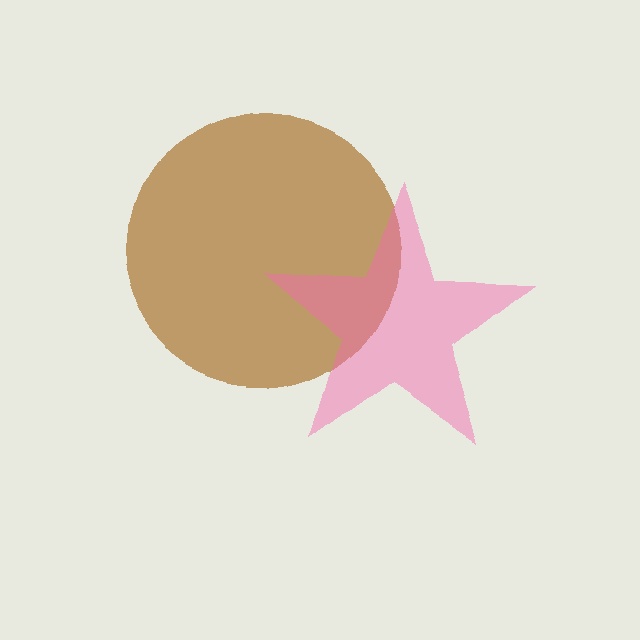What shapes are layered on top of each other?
The layered shapes are: a brown circle, a pink star.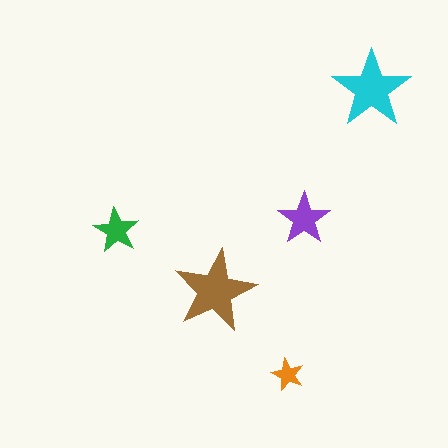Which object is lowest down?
The orange star is bottommost.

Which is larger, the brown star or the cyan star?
The brown one.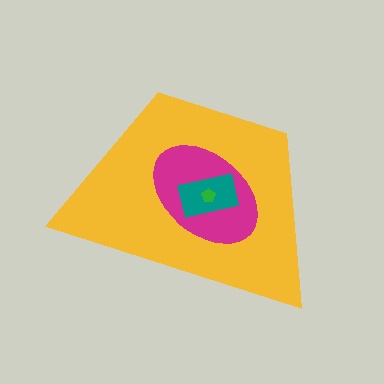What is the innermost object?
The green pentagon.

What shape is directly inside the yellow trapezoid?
The magenta ellipse.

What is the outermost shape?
The yellow trapezoid.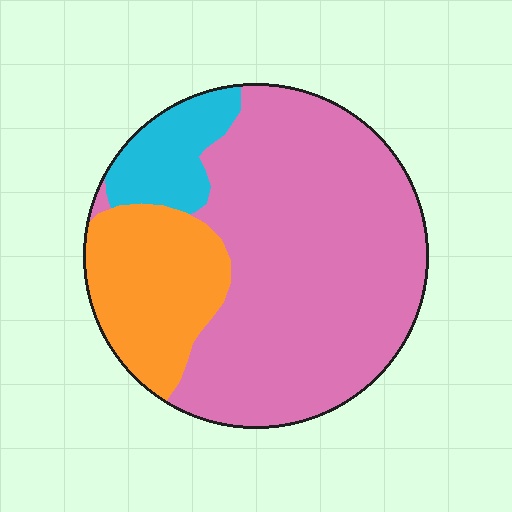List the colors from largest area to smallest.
From largest to smallest: pink, orange, cyan.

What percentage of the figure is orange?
Orange covers about 20% of the figure.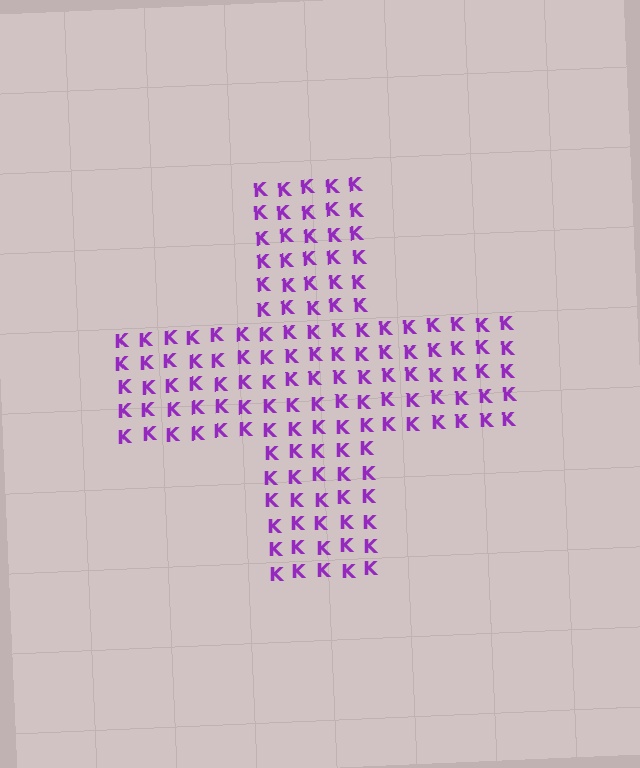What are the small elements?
The small elements are letter K's.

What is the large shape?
The large shape is a cross.